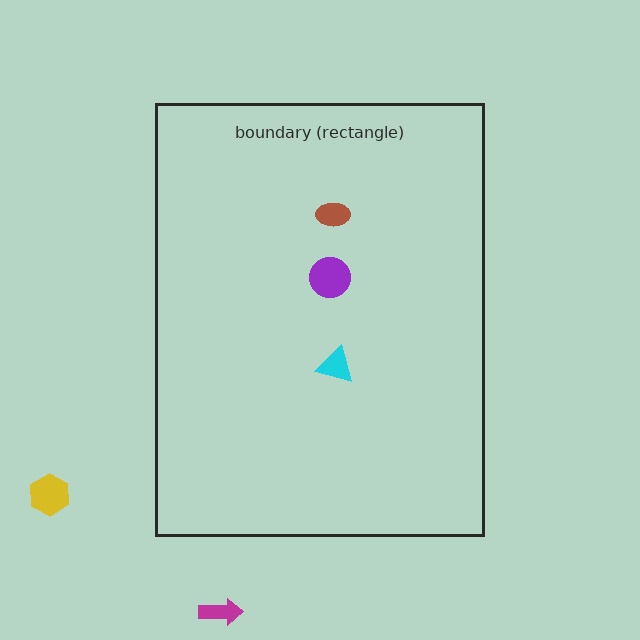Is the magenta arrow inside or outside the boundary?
Outside.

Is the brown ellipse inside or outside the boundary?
Inside.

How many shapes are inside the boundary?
3 inside, 2 outside.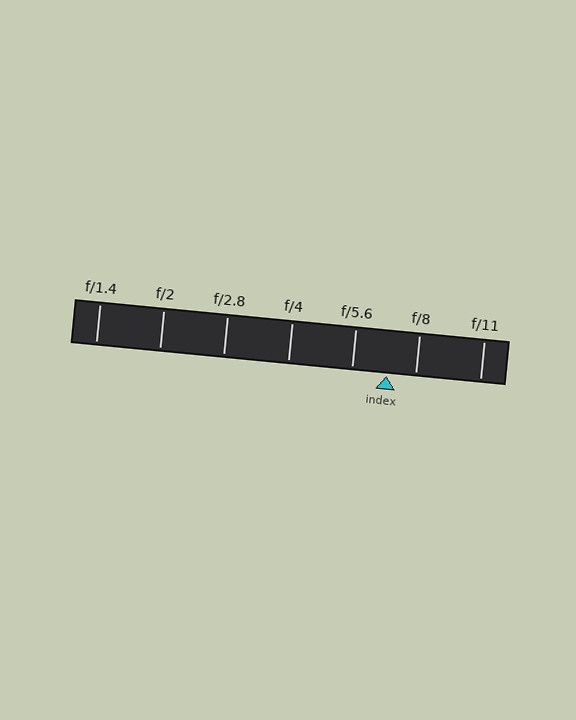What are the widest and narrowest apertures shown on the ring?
The widest aperture shown is f/1.4 and the narrowest is f/11.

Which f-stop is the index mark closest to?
The index mark is closest to f/8.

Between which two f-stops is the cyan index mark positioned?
The index mark is between f/5.6 and f/8.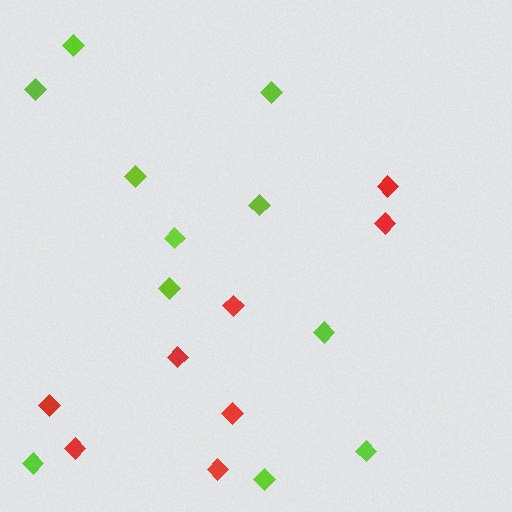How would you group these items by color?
There are 2 groups: one group of lime diamonds (11) and one group of red diamonds (8).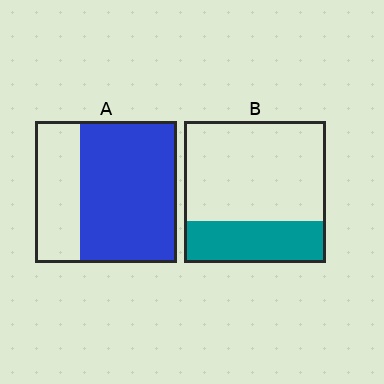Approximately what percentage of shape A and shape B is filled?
A is approximately 70% and B is approximately 30%.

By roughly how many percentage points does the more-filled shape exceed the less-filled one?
By roughly 40 percentage points (A over B).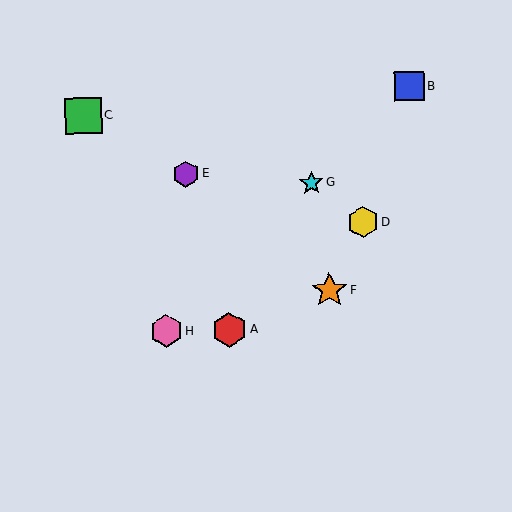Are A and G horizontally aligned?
No, A is at y≈330 and G is at y≈183.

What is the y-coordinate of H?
Object H is at y≈331.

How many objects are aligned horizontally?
2 objects (A, H) are aligned horizontally.